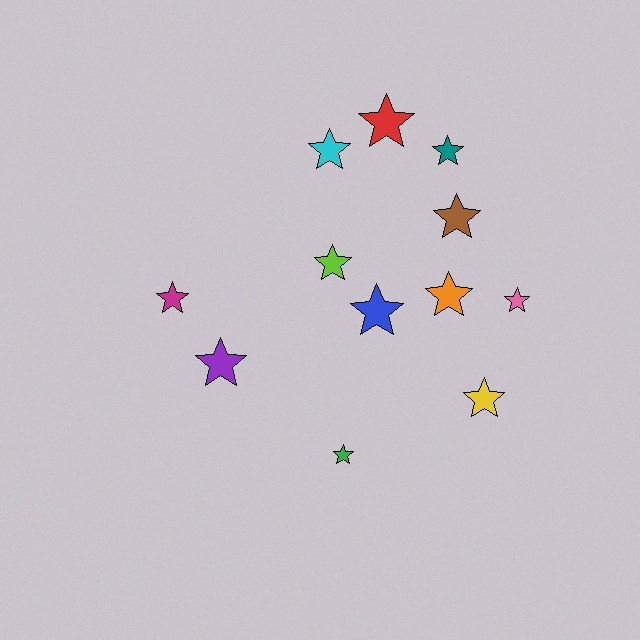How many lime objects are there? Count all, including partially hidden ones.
There is 1 lime object.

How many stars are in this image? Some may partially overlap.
There are 12 stars.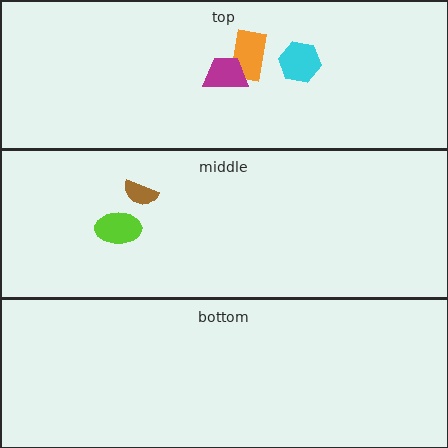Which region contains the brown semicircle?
The middle region.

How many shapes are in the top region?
3.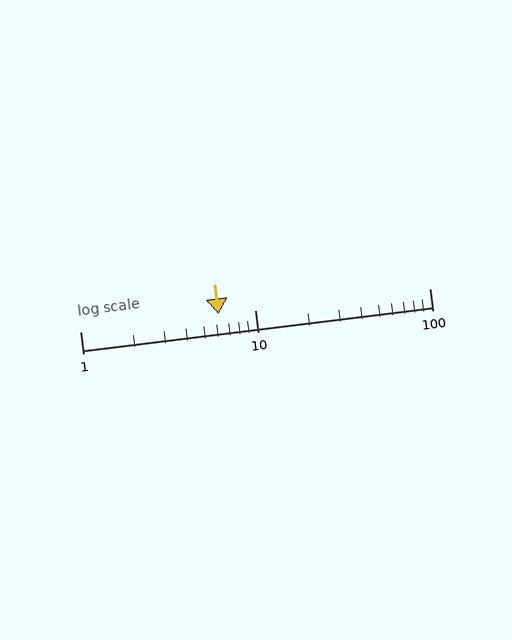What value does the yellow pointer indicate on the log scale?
The pointer indicates approximately 6.2.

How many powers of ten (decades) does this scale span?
The scale spans 2 decades, from 1 to 100.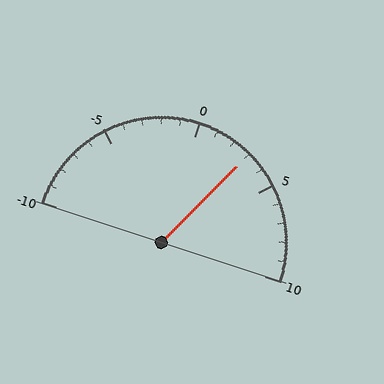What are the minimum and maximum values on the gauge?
The gauge ranges from -10 to 10.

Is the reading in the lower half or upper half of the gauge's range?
The reading is in the upper half of the range (-10 to 10).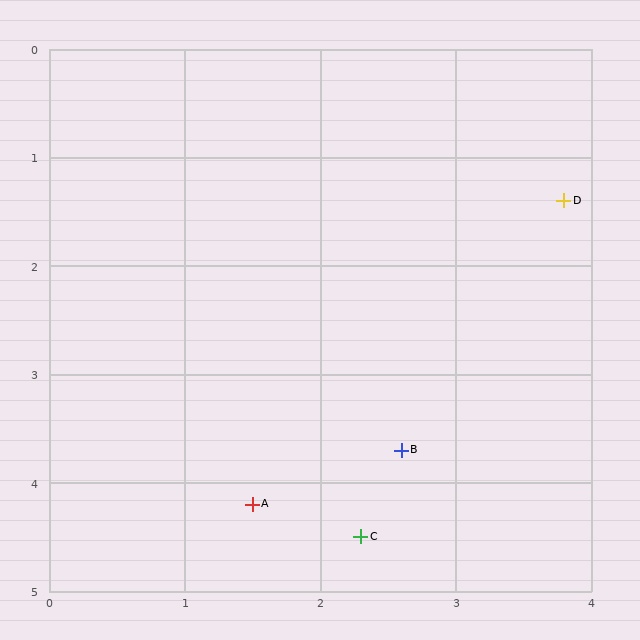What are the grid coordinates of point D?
Point D is at approximately (3.8, 1.4).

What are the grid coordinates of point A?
Point A is at approximately (1.5, 4.2).